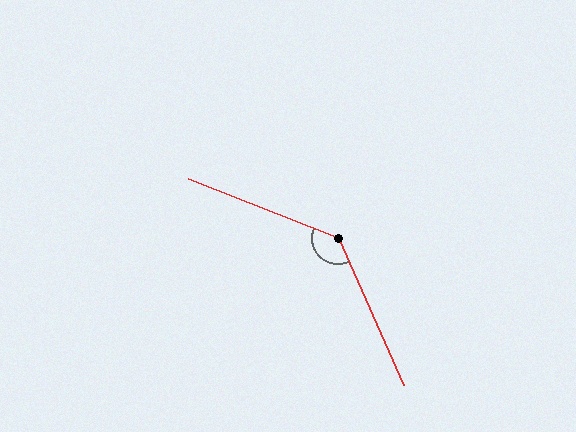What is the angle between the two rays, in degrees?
Approximately 135 degrees.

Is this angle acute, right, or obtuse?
It is obtuse.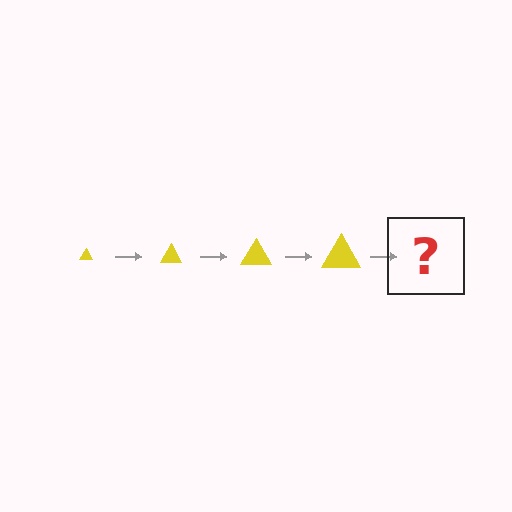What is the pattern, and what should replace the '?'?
The pattern is that the triangle gets progressively larger each step. The '?' should be a yellow triangle, larger than the previous one.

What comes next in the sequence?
The next element should be a yellow triangle, larger than the previous one.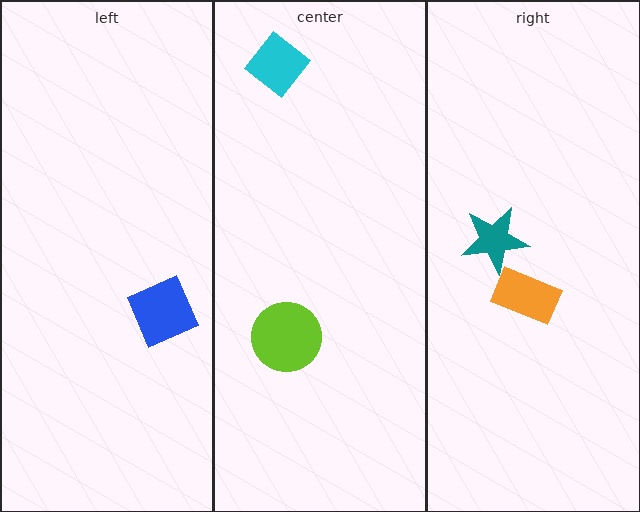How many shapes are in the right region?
2.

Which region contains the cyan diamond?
The center region.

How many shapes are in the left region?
1.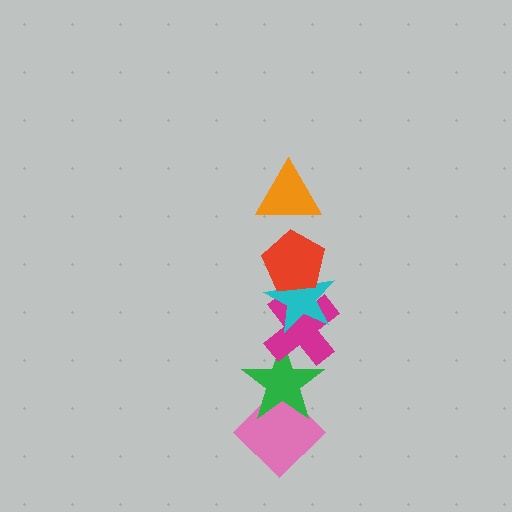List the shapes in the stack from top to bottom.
From top to bottom: the orange triangle, the red pentagon, the cyan star, the magenta cross, the green star, the pink diamond.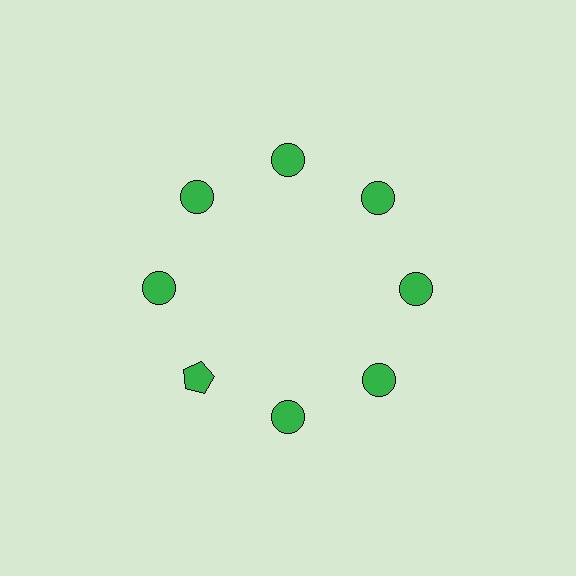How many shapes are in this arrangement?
There are 8 shapes arranged in a ring pattern.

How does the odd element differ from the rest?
It has a different shape: pentagon instead of circle.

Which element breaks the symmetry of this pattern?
The green pentagon at roughly the 8 o'clock position breaks the symmetry. All other shapes are green circles.